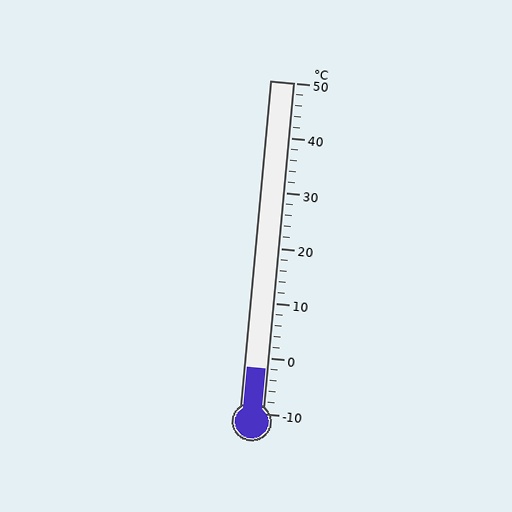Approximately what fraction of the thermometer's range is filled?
The thermometer is filled to approximately 15% of its range.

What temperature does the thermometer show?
The thermometer shows approximately -2°C.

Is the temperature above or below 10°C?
The temperature is below 10°C.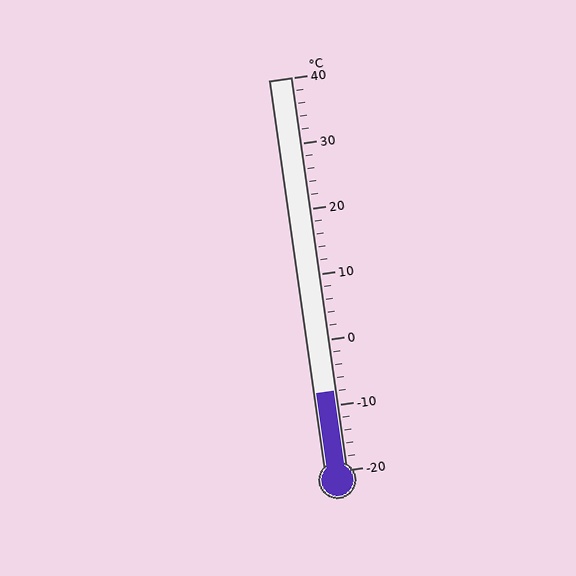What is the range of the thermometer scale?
The thermometer scale ranges from -20°C to 40°C.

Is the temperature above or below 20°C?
The temperature is below 20°C.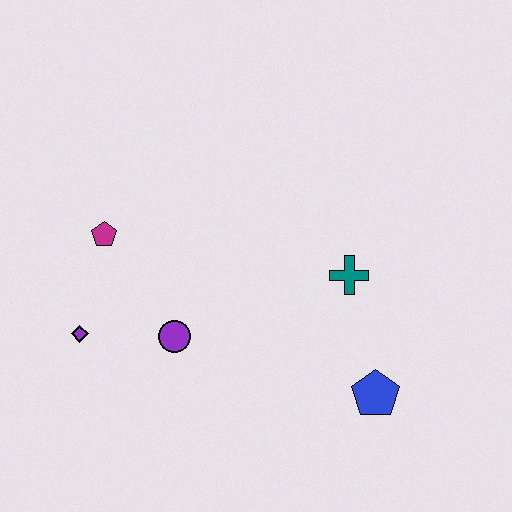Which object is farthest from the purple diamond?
The blue pentagon is farthest from the purple diamond.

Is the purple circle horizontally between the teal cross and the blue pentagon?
No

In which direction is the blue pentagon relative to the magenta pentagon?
The blue pentagon is to the right of the magenta pentagon.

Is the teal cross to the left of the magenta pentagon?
No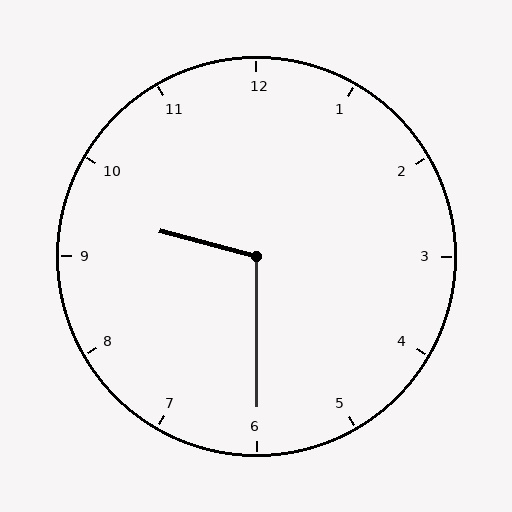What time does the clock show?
9:30.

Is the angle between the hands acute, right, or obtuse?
It is obtuse.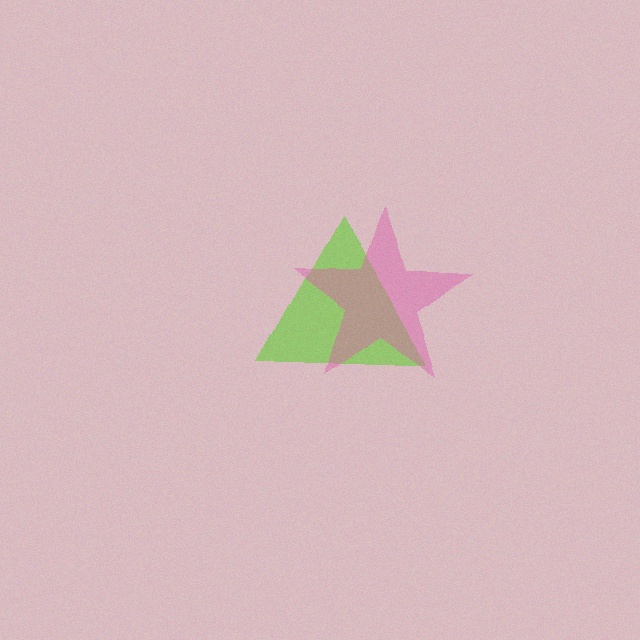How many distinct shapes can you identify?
There are 2 distinct shapes: a lime triangle, a pink star.